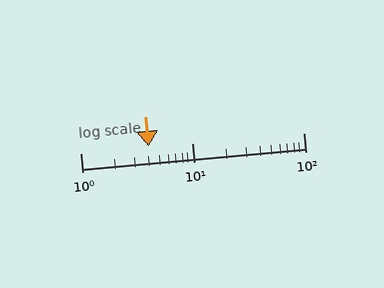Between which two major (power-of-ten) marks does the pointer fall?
The pointer is between 1 and 10.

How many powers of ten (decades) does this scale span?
The scale spans 2 decades, from 1 to 100.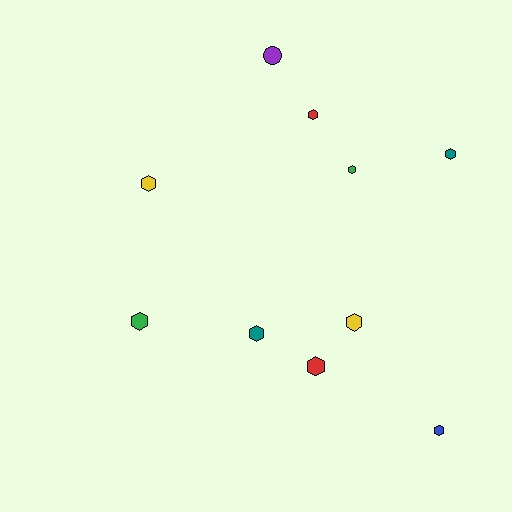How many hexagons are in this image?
There are 9 hexagons.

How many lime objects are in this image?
There are no lime objects.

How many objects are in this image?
There are 10 objects.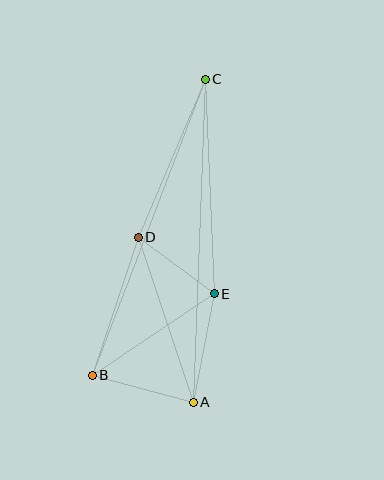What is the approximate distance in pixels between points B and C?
The distance between B and C is approximately 317 pixels.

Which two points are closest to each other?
Points D and E are closest to each other.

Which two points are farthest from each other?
Points A and C are farthest from each other.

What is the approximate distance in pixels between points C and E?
The distance between C and E is approximately 215 pixels.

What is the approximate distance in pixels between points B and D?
The distance between B and D is approximately 146 pixels.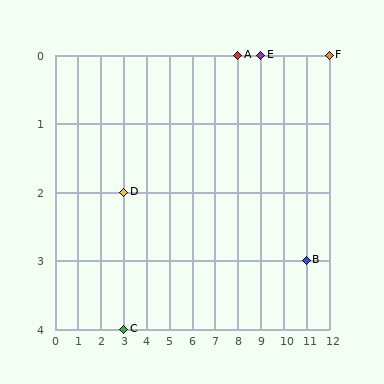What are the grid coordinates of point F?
Point F is at grid coordinates (12, 0).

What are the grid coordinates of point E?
Point E is at grid coordinates (9, 0).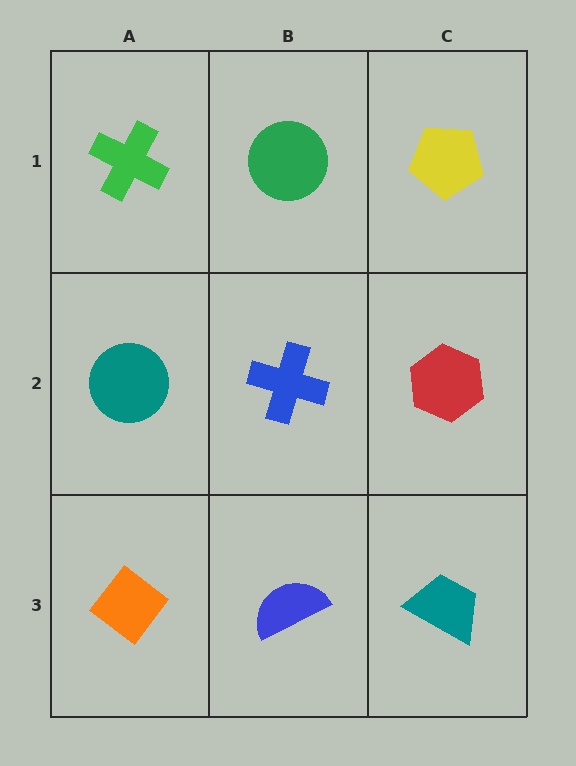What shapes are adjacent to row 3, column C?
A red hexagon (row 2, column C), a blue semicircle (row 3, column B).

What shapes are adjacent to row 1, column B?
A blue cross (row 2, column B), a green cross (row 1, column A), a yellow pentagon (row 1, column C).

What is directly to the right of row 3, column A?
A blue semicircle.